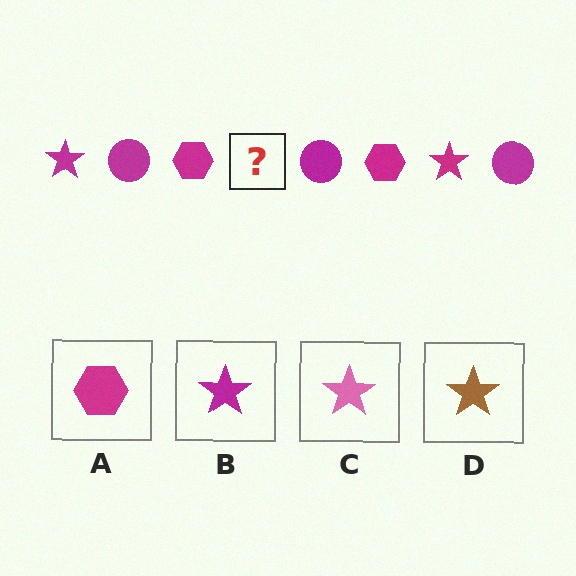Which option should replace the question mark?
Option B.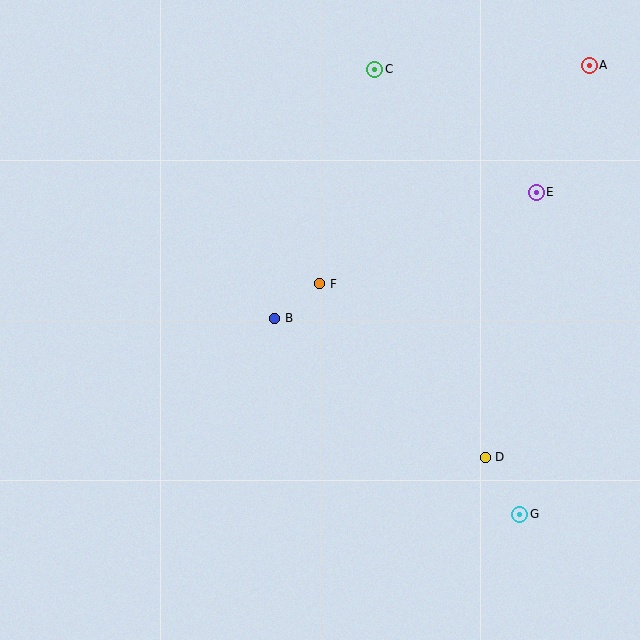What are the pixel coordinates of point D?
Point D is at (485, 457).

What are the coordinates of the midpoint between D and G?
The midpoint between D and G is at (502, 486).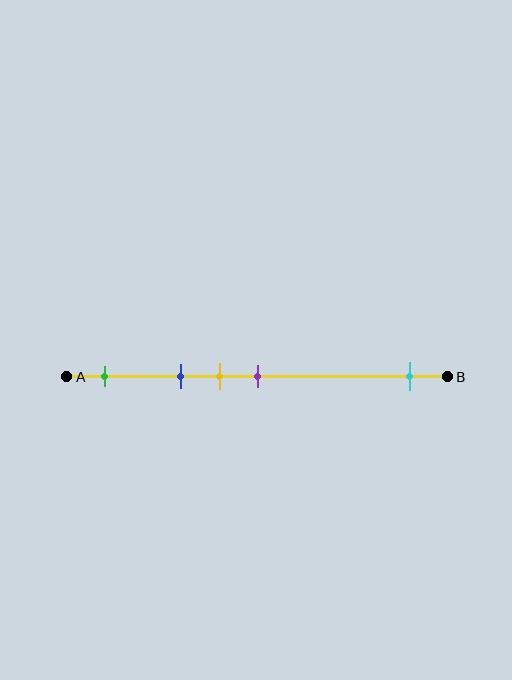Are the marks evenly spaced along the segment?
No, the marks are not evenly spaced.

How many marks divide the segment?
There are 5 marks dividing the segment.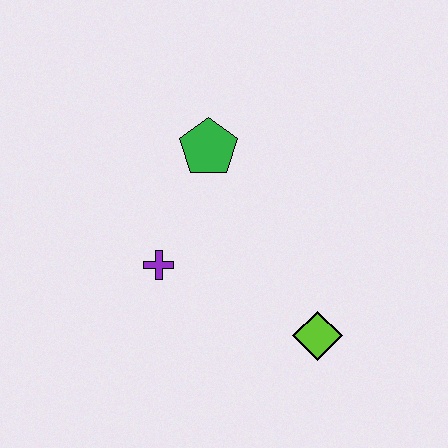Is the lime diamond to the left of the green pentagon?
No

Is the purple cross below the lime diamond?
No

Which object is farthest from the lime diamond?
The green pentagon is farthest from the lime diamond.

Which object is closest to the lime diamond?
The purple cross is closest to the lime diamond.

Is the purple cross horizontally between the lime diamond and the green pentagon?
No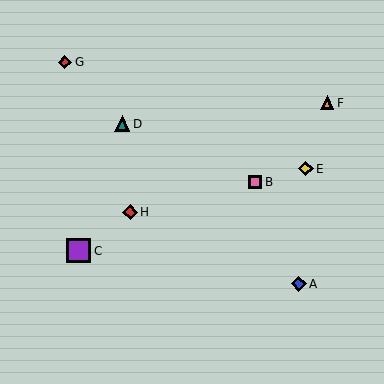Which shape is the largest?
The purple square (labeled C) is the largest.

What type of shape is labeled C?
Shape C is a purple square.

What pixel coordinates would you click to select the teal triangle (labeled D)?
Click at (122, 124) to select the teal triangle D.